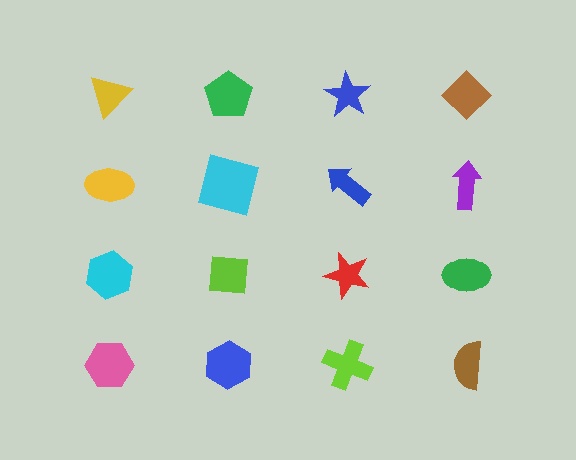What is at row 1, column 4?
A brown diamond.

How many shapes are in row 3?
4 shapes.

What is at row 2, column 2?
A cyan square.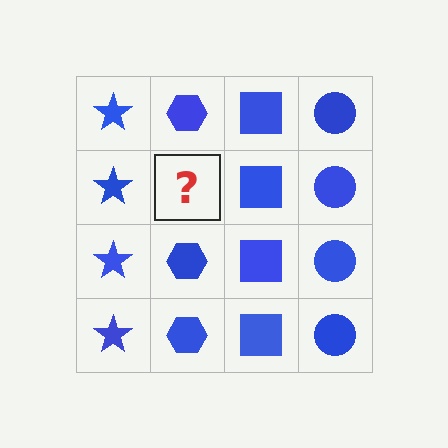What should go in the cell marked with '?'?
The missing cell should contain a blue hexagon.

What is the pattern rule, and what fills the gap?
The rule is that each column has a consistent shape. The gap should be filled with a blue hexagon.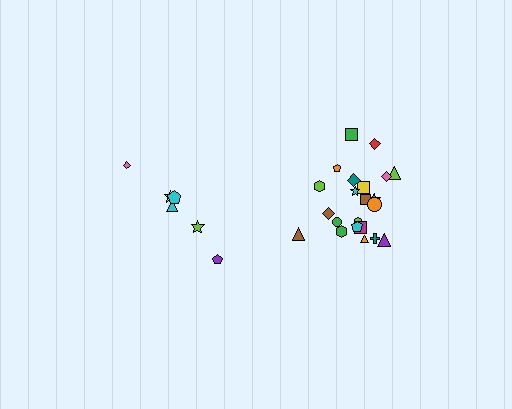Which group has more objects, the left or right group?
The right group.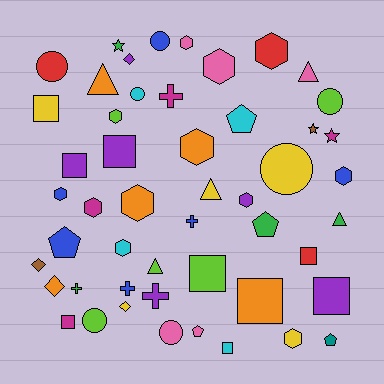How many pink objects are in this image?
There are 5 pink objects.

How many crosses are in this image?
There are 5 crosses.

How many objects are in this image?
There are 50 objects.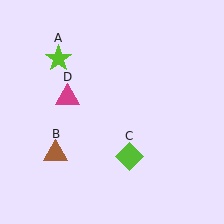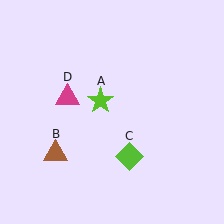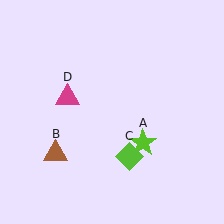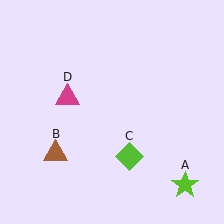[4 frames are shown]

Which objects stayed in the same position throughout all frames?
Brown triangle (object B) and lime diamond (object C) and magenta triangle (object D) remained stationary.